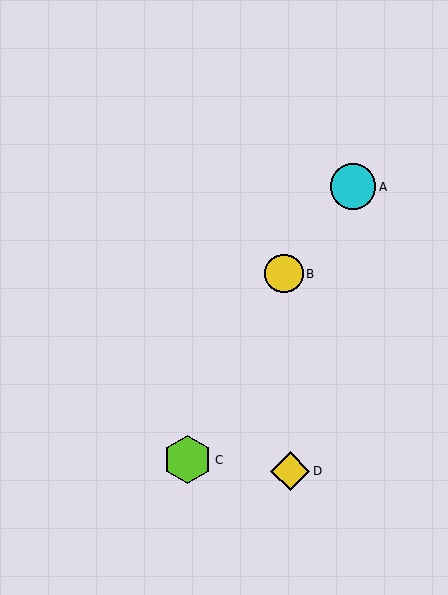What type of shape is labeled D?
Shape D is a yellow diamond.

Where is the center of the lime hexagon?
The center of the lime hexagon is at (188, 460).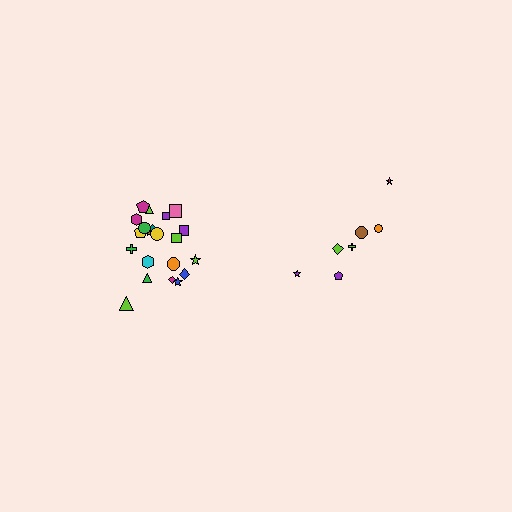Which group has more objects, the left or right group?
The left group.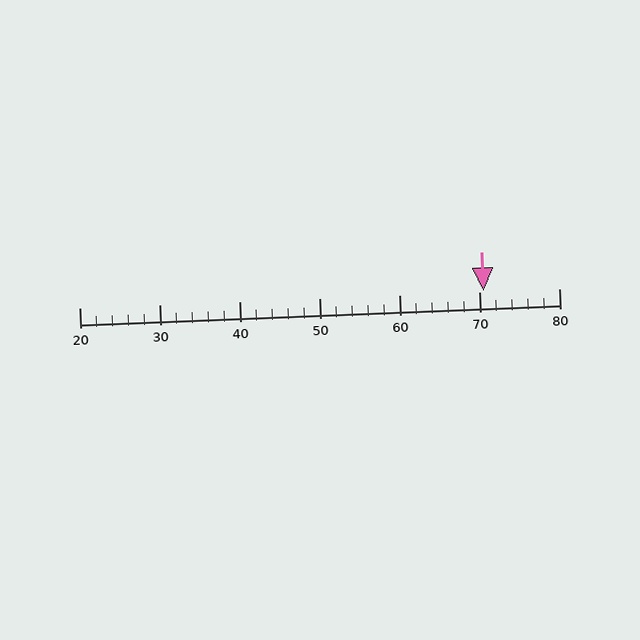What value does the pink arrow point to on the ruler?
The pink arrow points to approximately 70.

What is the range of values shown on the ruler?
The ruler shows values from 20 to 80.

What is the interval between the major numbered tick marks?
The major tick marks are spaced 10 units apart.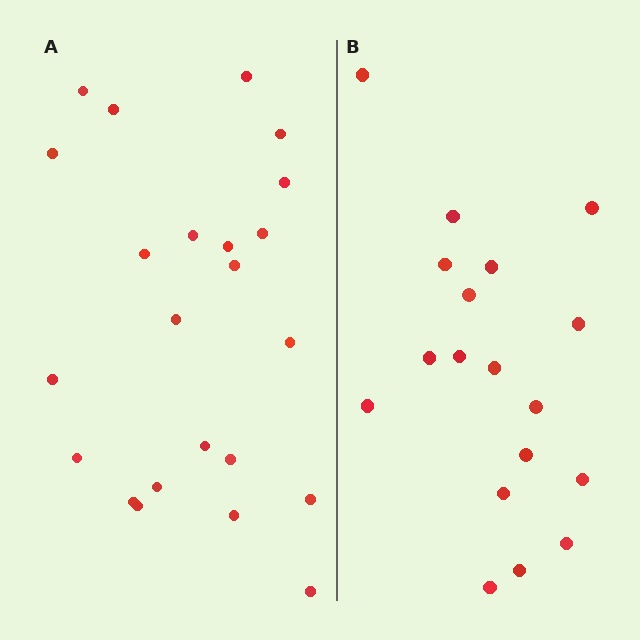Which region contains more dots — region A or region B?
Region A (the left region) has more dots.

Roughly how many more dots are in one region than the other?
Region A has about 5 more dots than region B.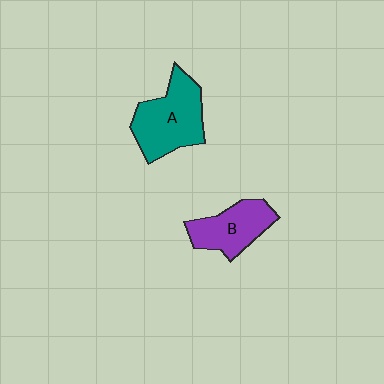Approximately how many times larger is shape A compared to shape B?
Approximately 1.3 times.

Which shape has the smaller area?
Shape B (purple).